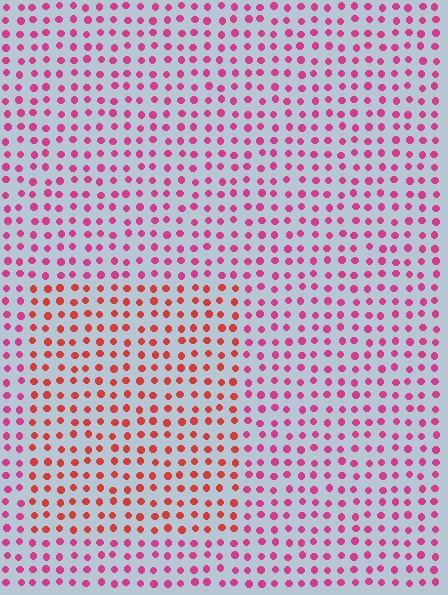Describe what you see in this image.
The image is filled with small magenta elements in a uniform arrangement. A rectangle-shaped region is visible where the elements are tinted to a slightly different hue, forming a subtle color boundary.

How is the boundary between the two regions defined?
The boundary is defined purely by a slight shift in hue (about 33 degrees). Spacing, size, and orientation are identical on both sides.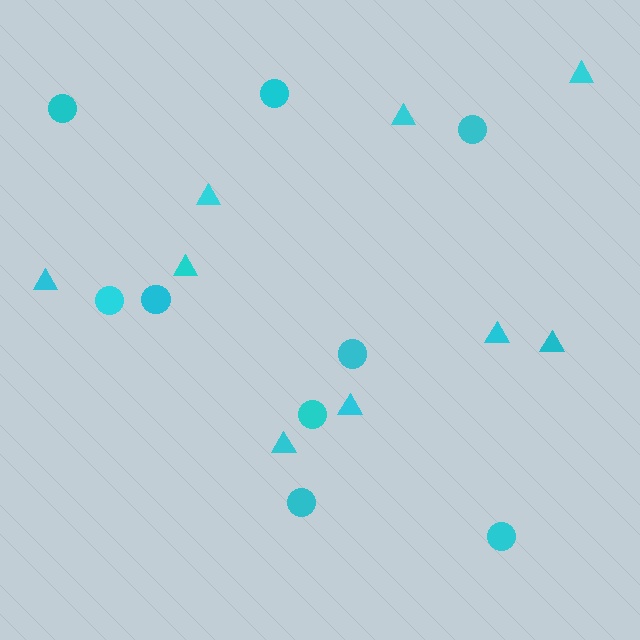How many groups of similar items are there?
There are 2 groups: one group of triangles (9) and one group of circles (9).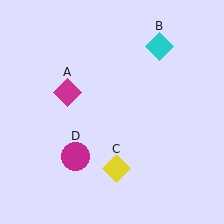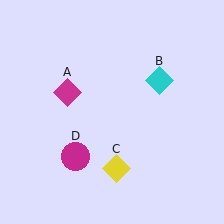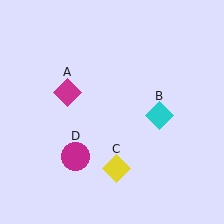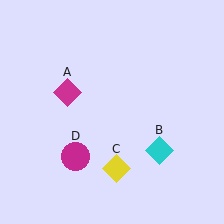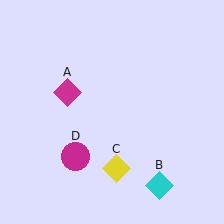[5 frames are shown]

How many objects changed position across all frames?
1 object changed position: cyan diamond (object B).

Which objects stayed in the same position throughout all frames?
Magenta diamond (object A) and yellow diamond (object C) and magenta circle (object D) remained stationary.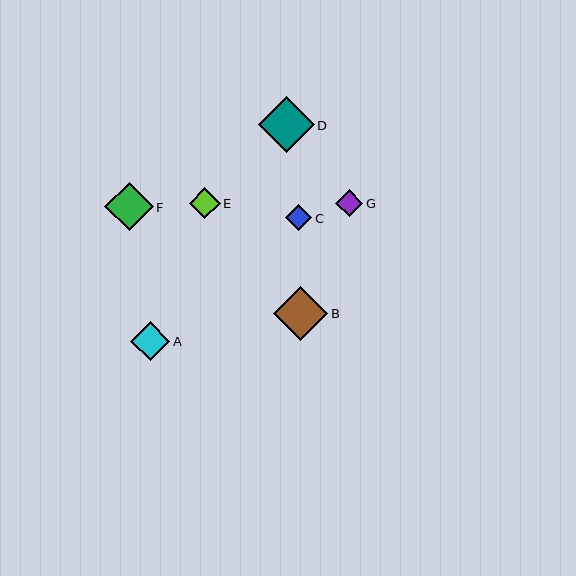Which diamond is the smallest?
Diamond C is the smallest with a size of approximately 26 pixels.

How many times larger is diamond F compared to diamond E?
Diamond F is approximately 1.6 times the size of diamond E.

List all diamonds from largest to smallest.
From largest to smallest: D, B, F, A, E, G, C.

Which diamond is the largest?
Diamond D is the largest with a size of approximately 56 pixels.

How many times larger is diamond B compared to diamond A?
Diamond B is approximately 1.4 times the size of diamond A.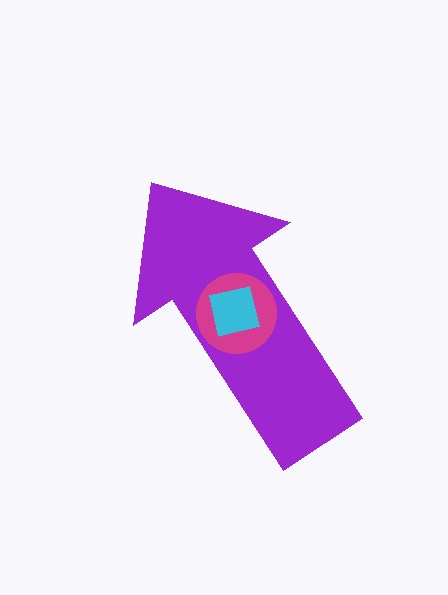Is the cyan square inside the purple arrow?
Yes.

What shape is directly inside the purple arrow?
The magenta circle.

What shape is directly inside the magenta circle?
The cyan square.